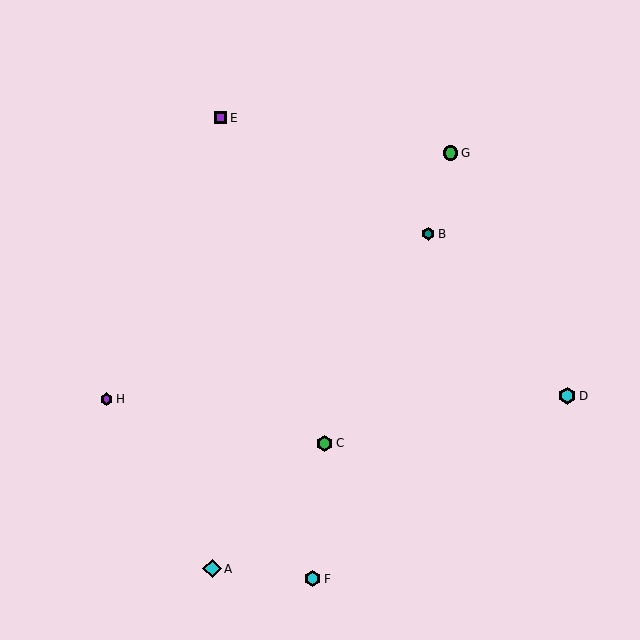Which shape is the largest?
The cyan diamond (labeled A) is the largest.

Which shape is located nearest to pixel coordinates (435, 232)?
The teal hexagon (labeled B) at (428, 234) is nearest to that location.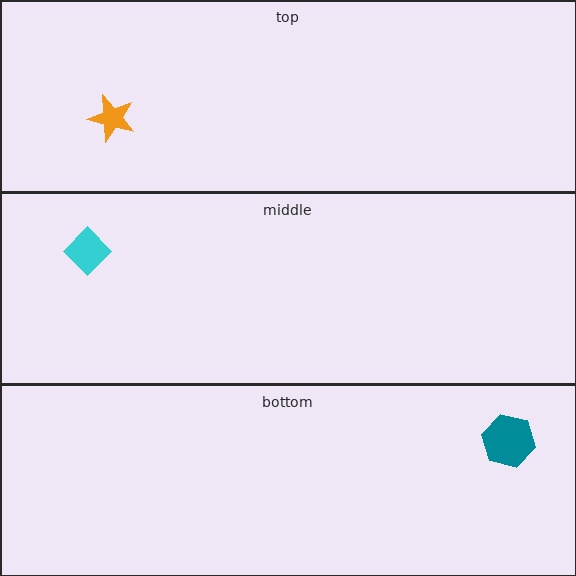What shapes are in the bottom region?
The teal hexagon.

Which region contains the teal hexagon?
The bottom region.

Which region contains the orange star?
The top region.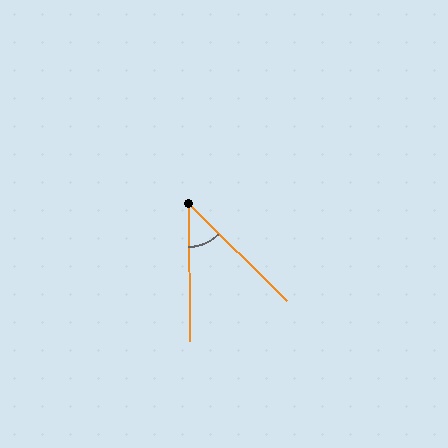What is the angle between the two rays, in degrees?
Approximately 45 degrees.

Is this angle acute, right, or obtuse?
It is acute.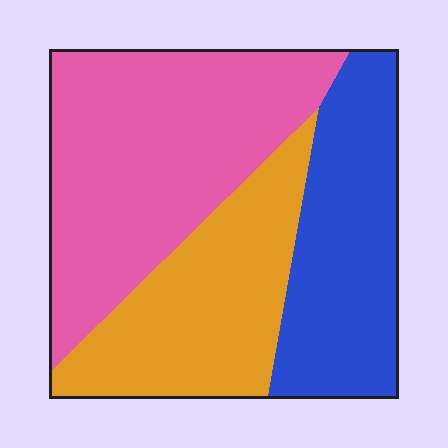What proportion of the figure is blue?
Blue takes up about one quarter (1/4) of the figure.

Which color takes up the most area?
Pink, at roughly 45%.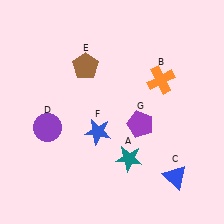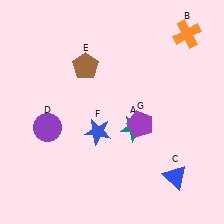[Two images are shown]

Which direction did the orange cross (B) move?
The orange cross (B) moved up.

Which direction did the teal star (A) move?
The teal star (A) moved up.